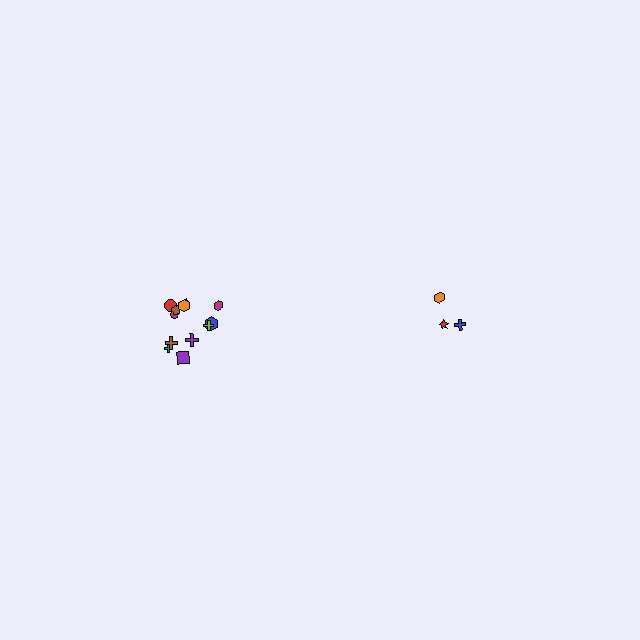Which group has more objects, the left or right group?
The left group.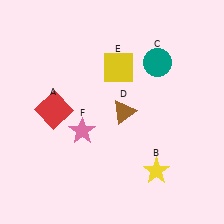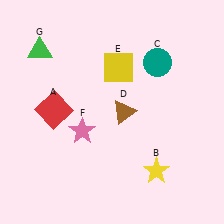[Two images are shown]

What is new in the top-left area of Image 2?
A green triangle (G) was added in the top-left area of Image 2.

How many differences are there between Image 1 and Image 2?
There is 1 difference between the two images.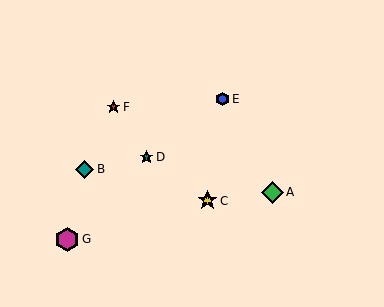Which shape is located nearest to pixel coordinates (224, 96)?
The blue hexagon (labeled E) at (222, 99) is nearest to that location.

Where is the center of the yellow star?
The center of the yellow star is at (207, 201).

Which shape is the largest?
The magenta hexagon (labeled G) is the largest.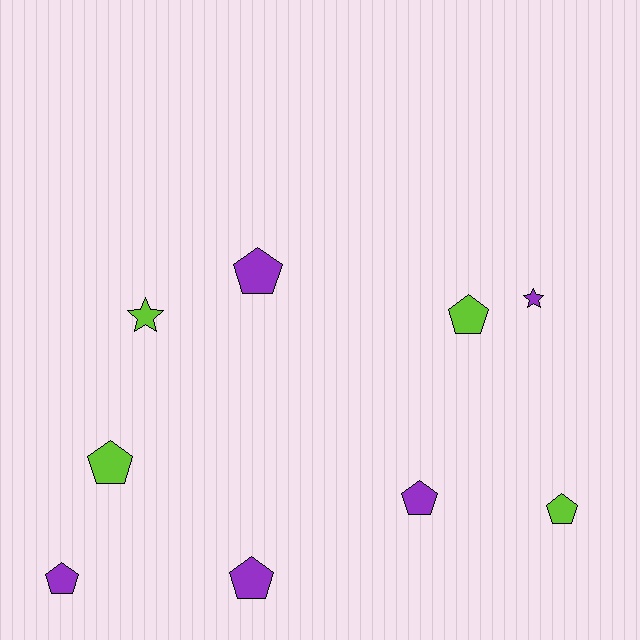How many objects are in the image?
There are 9 objects.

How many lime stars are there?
There is 1 lime star.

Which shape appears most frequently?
Pentagon, with 7 objects.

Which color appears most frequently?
Purple, with 5 objects.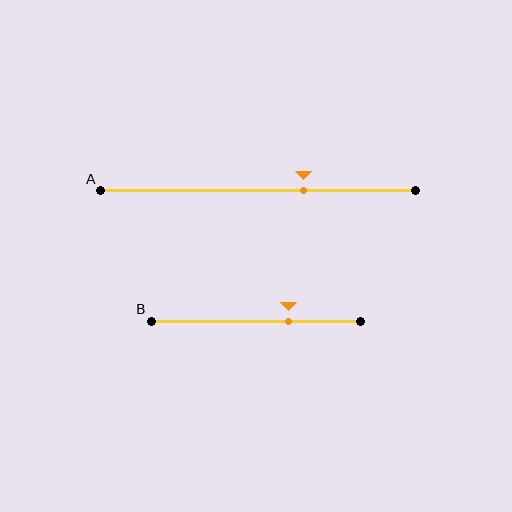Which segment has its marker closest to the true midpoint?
Segment A has its marker closest to the true midpoint.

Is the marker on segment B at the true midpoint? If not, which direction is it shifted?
No, the marker on segment B is shifted to the right by about 16% of the segment length.